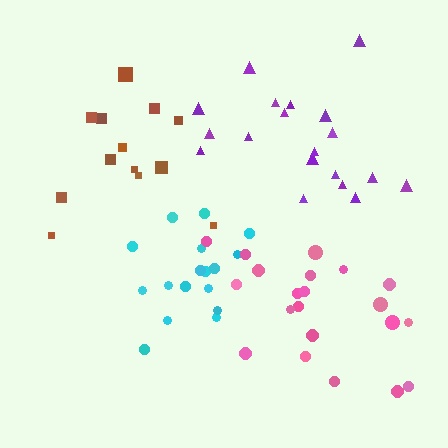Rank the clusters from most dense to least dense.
cyan, pink, brown, purple.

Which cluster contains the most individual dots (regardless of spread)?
Pink (21).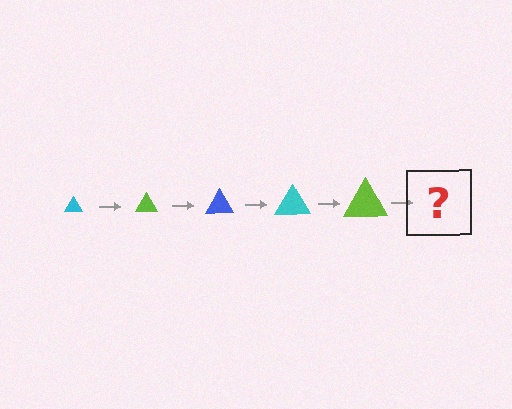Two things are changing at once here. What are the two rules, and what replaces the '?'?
The two rules are that the triangle grows larger each step and the color cycles through cyan, lime, and blue. The '?' should be a blue triangle, larger than the previous one.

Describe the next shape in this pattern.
It should be a blue triangle, larger than the previous one.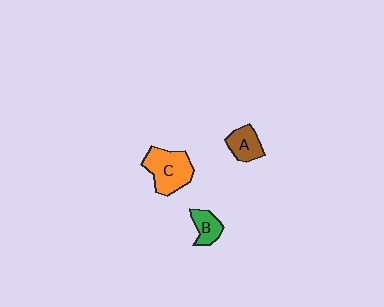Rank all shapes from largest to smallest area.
From largest to smallest: C (orange), A (brown), B (green).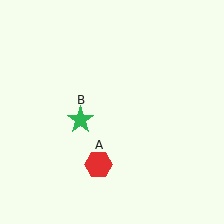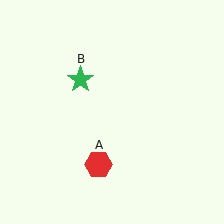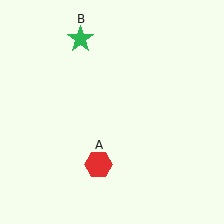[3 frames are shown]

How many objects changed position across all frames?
1 object changed position: green star (object B).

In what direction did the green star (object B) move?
The green star (object B) moved up.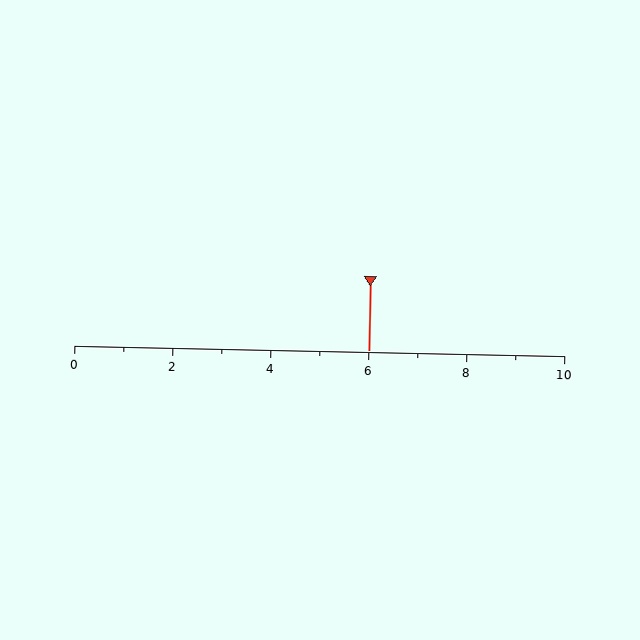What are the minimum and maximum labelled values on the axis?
The axis runs from 0 to 10.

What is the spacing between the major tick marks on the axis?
The major ticks are spaced 2 apart.